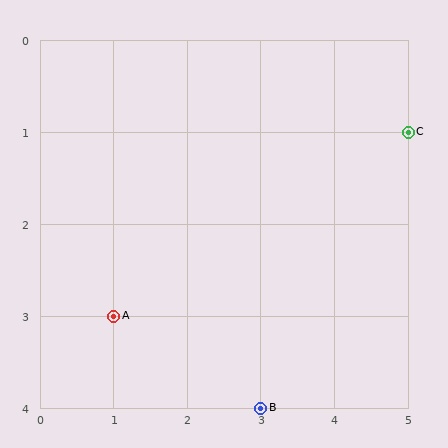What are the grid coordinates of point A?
Point A is at grid coordinates (1, 3).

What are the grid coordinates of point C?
Point C is at grid coordinates (5, 1).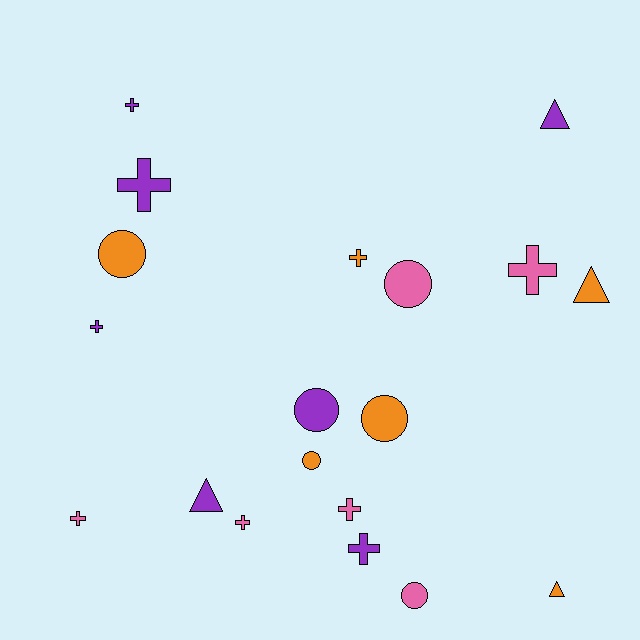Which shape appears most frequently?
Cross, with 9 objects.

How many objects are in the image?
There are 19 objects.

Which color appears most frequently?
Purple, with 7 objects.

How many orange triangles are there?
There are 2 orange triangles.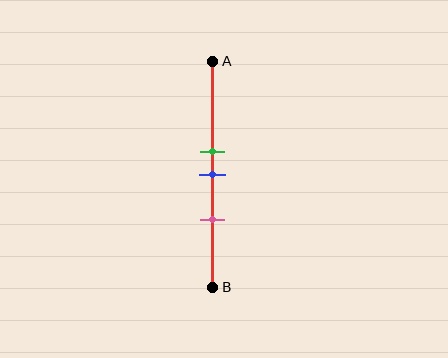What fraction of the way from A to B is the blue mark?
The blue mark is approximately 50% (0.5) of the way from A to B.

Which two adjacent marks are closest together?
The green and blue marks are the closest adjacent pair.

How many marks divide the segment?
There are 3 marks dividing the segment.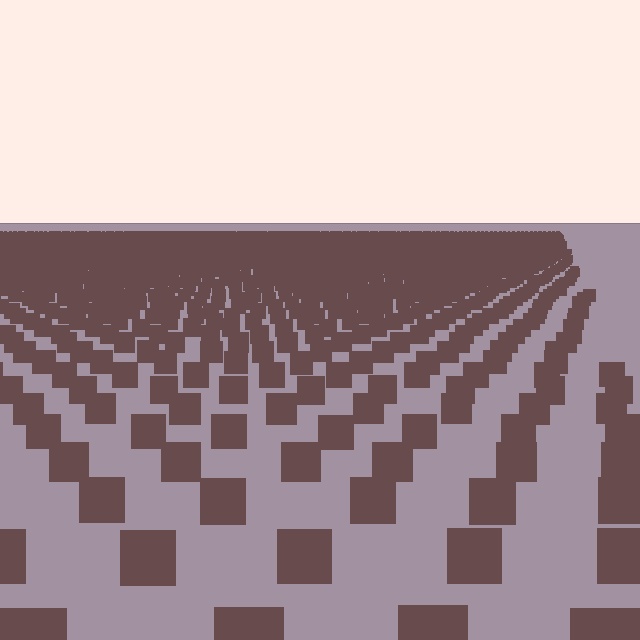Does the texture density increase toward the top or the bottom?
Density increases toward the top.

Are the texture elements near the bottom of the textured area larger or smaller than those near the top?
Larger. Near the bottom, elements are closer to the viewer and appear at a bigger on-screen size.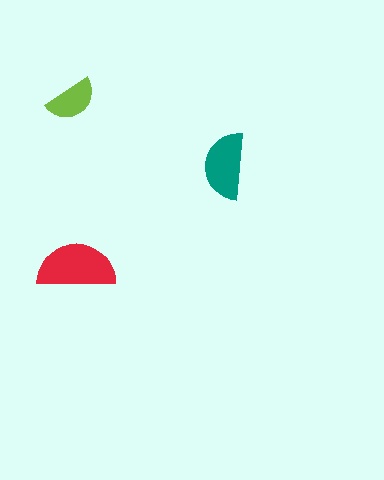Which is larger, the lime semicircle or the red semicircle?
The red one.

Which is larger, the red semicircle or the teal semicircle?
The red one.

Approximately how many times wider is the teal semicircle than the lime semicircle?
About 1.5 times wider.